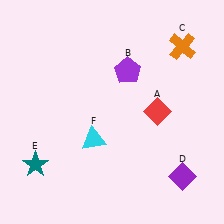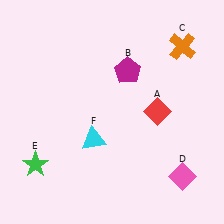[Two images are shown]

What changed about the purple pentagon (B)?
In Image 1, B is purple. In Image 2, it changed to magenta.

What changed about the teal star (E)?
In Image 1, E is teal. In Image 2, it changed to green.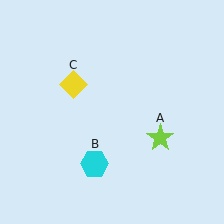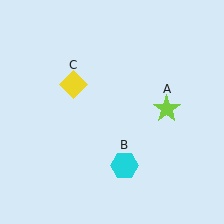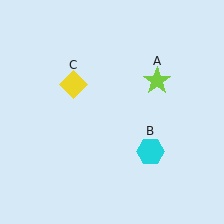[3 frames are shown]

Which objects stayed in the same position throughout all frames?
Yellow diamond (object C) remained stationary.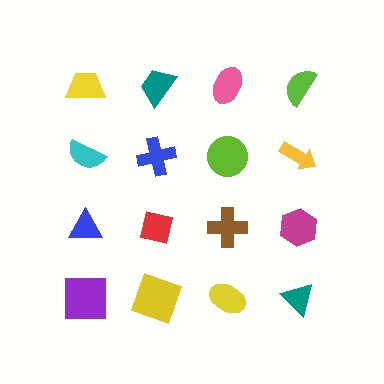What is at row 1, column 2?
A teal trapezoid.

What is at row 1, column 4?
A lime semicircle.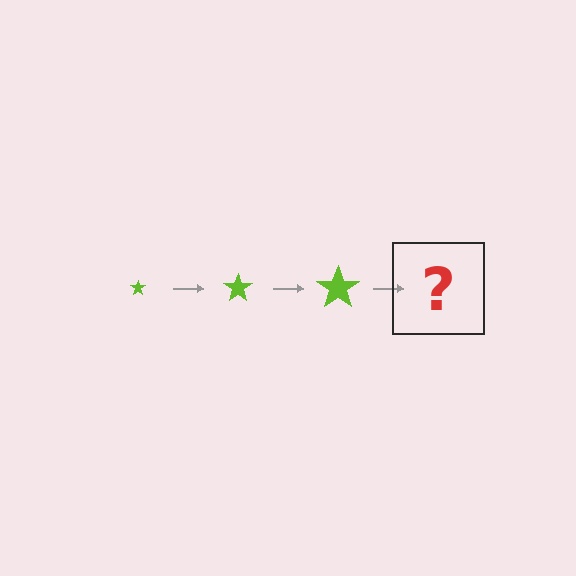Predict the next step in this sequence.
The next step is a lime star, larger than the previous one.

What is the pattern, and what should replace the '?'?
The pattern is that the star gets progressively larger each step. The '?' should be a lime star, larger than the previous one.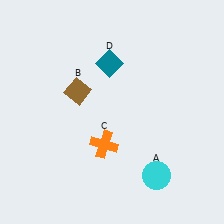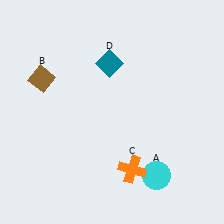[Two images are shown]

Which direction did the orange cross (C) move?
The orange cross (C) moved right.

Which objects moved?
The objects that moved are: the brown diamond (B), the orange cross (C).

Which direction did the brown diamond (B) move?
The brown diamond (B) moved left.